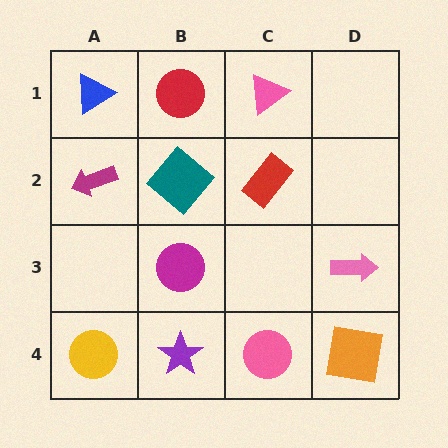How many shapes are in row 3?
2 shapes.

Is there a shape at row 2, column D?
No, that cell is empty.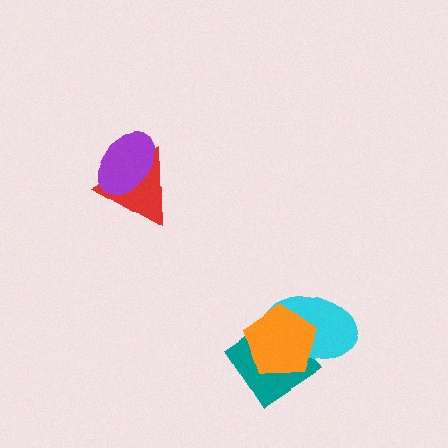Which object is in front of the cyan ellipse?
The orange pentagon is in front of the cyan ellipse.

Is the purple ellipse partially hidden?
No, no other shape covers it.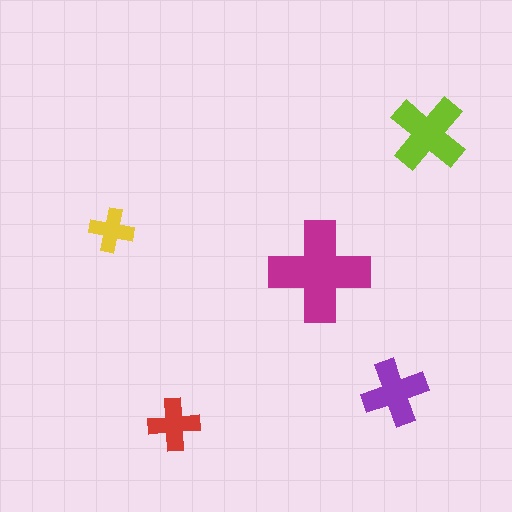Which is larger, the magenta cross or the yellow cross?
The magenta one.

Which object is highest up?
The lime cross is topmost.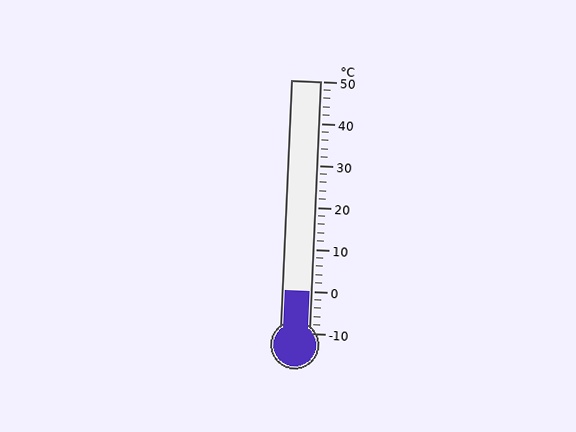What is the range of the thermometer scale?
The thermometer scale ranges from -10°C to 50°C.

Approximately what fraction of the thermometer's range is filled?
The thermometer is filled to approximately 15% of its range.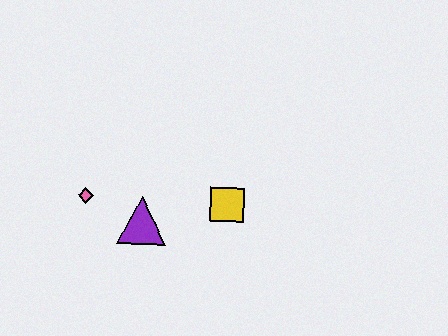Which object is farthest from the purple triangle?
The yellow square is farthest from the purple triangle.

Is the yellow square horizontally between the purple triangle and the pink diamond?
No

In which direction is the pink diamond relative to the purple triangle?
The pink diamond is to the left of the purple triangle.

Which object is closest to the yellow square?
The purple triangle is closest to the yellow square.